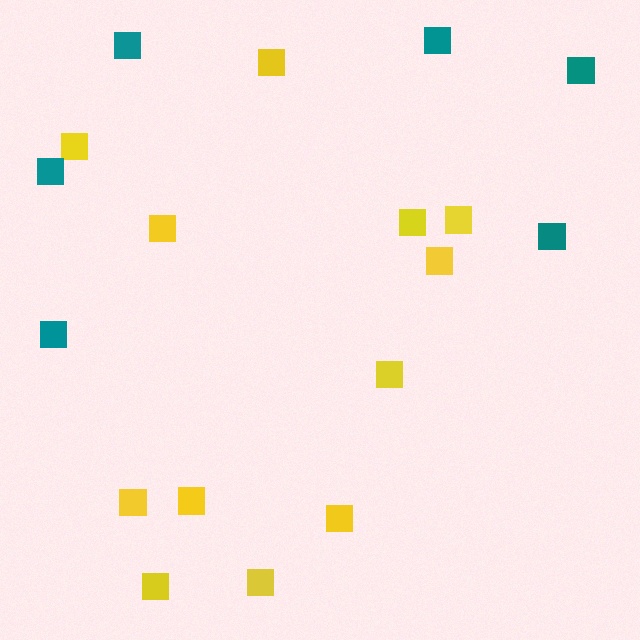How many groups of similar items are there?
There are 2 groups: one group of yellow squares (12) and one group of teal squares (6).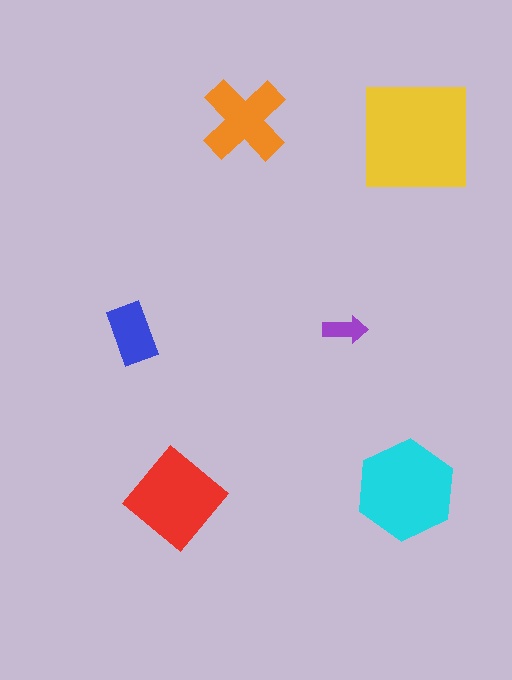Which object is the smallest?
The purple arrow.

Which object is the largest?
The yellow square.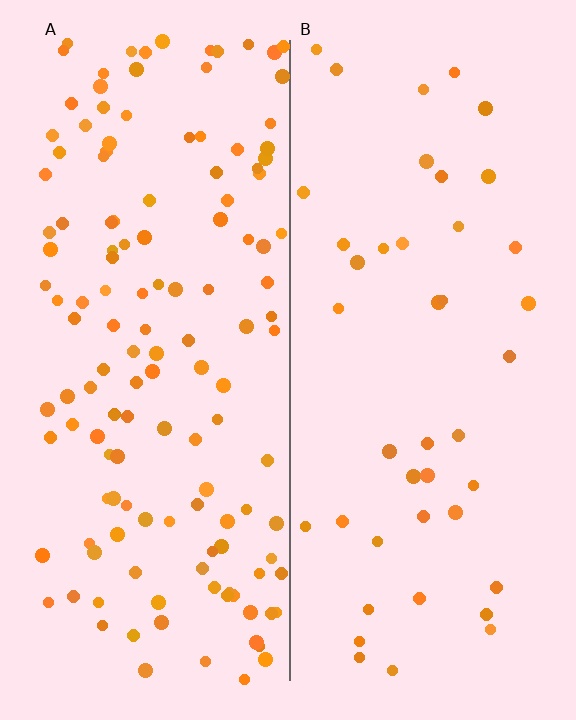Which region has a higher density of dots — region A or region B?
A (the left).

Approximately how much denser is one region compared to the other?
Approximately 3.2× — region A over region B.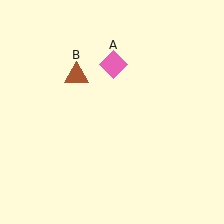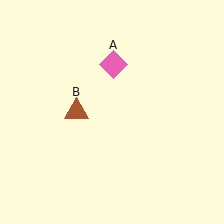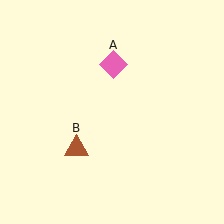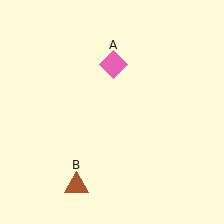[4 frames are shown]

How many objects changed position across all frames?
1 object changed position: brown triangle (object B).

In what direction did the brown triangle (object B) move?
The brown triangle (object B) moved down.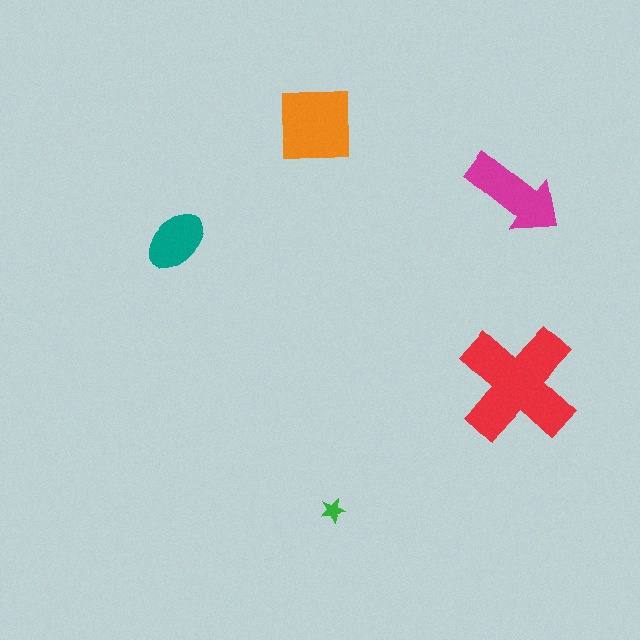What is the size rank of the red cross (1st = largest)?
1st.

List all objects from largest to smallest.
The red cross, the orange square, the magenta arrow, the teal ellipse, the green star.